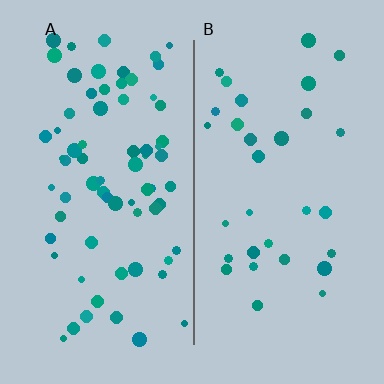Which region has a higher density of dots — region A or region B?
A (the left).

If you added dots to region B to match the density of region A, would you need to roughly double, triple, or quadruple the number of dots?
Approximately double.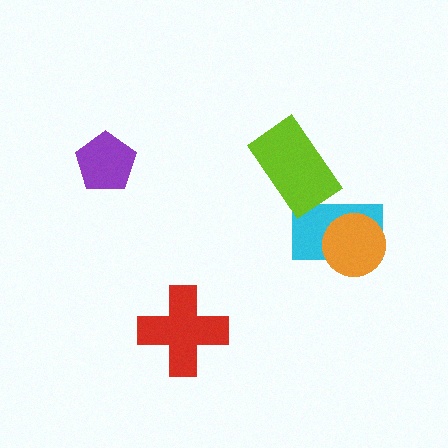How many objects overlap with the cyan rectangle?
2 objects overlap with the cyan rectangle.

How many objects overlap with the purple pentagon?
0 objects overlap with the purple pentagon.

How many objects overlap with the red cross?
0 objects overlap with the red cross.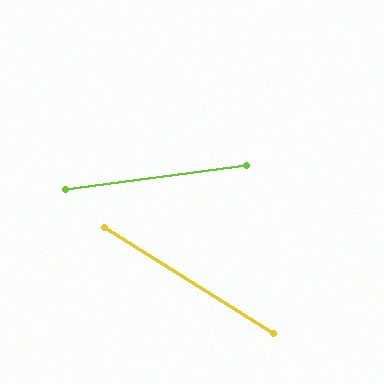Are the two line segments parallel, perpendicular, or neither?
Neither parallel nor perpendicular — they differ by about 39°.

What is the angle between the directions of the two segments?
Approximately 39 degrees.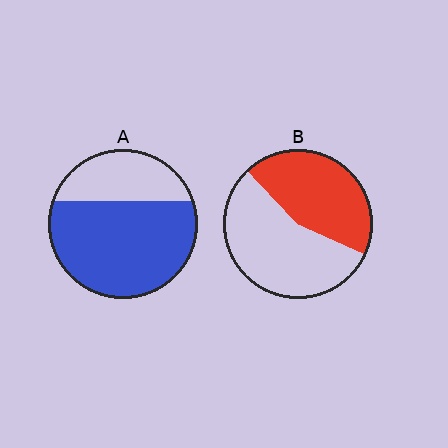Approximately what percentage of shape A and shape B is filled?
A is approximately 70% and B is approximately 45%.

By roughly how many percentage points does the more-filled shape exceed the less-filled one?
By roughly 25 percentage points (A over B).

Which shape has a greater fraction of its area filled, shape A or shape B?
Shape A.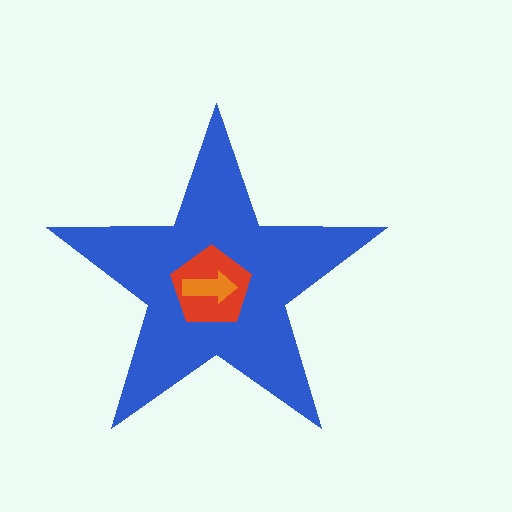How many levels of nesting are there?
3.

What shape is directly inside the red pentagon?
The orange arrow.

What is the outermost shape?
The blue star.